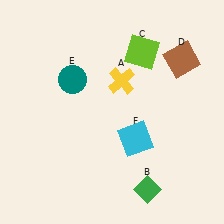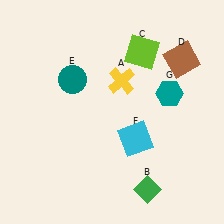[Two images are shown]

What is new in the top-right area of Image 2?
A teal hexagon (G) was added in the top-right area of Image 2.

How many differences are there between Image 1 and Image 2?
There is 1 difference between the two images.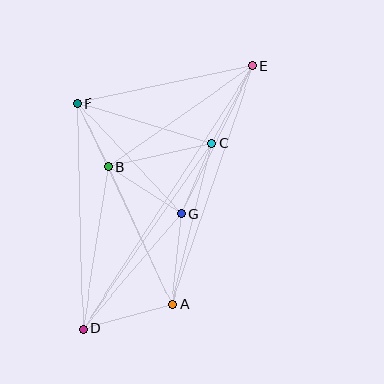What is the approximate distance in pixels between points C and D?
The distance between C and D is approximately 226 pixels.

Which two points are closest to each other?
Points B and F are closest to each other.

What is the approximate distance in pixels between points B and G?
The distance between B and G is approximately 86 pixels.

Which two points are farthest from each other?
Points D and E are farthest from each other.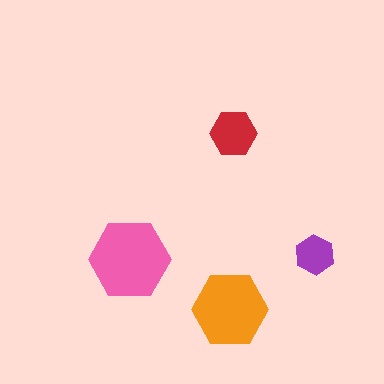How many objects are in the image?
There are 4 objects in the image.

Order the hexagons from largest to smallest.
the pink one, the orange one, the red one, the purple one.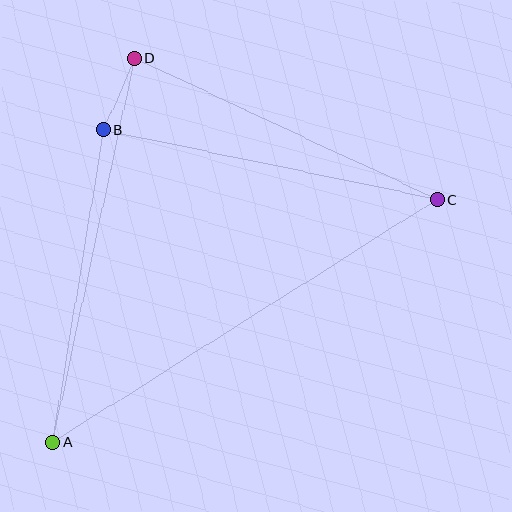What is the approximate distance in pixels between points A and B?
The distance between A and B is approximately 317 pixels.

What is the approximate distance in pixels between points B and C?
The distance between B and C is approximately 340 pixels.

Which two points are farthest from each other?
Points A and C are farthest from each other.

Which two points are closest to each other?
Points B and D are closest to each other.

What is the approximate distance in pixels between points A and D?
The distance between A and D is approximately 393 pixels.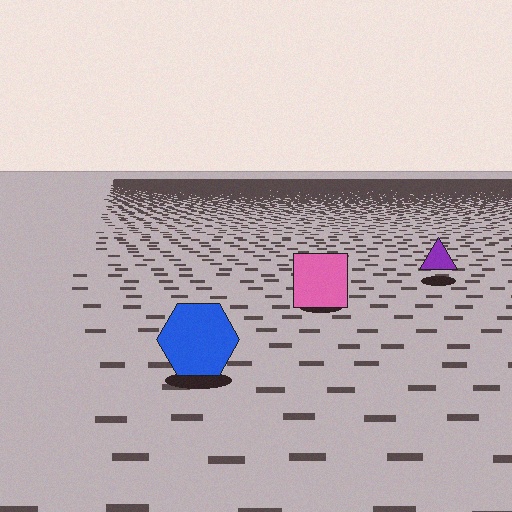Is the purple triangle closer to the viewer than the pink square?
No. The pink square is closer — you can tell from the texture gradient: the ground texture is coarser near it.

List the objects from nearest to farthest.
From nearest to farthest: the blue hexagon, the pink square, the purple triangle.